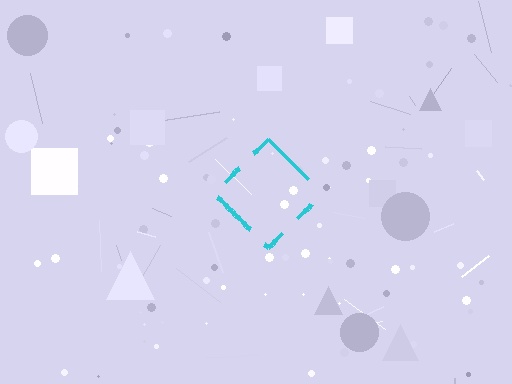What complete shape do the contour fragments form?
The contour fragments form a diamond.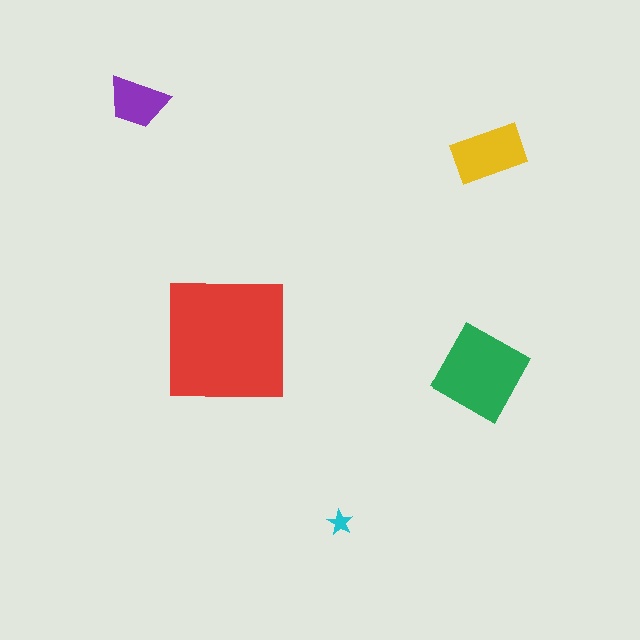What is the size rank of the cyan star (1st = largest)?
5th.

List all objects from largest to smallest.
The red square, the green diamond, the yellow rectangle, the purple trapezoid, the cyan star.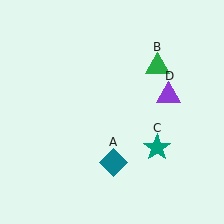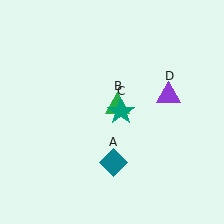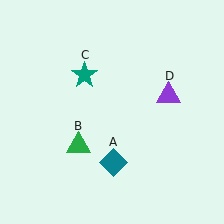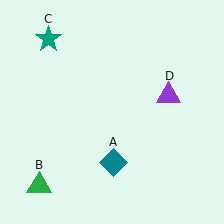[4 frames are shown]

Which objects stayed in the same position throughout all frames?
Teal diamond (object A) and purple triangle (object D) remained stationary.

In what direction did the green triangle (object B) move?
The green triangle (object B) moved down and to the left.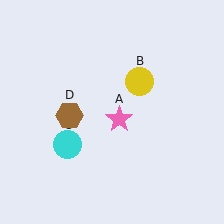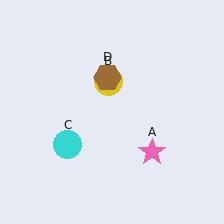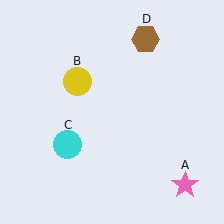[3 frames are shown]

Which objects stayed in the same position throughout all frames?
Cyan circle (object C) remained stationary.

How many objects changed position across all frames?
3 objects changed position: pink star (object A), yellow circle (object B), brown hexagon (object D).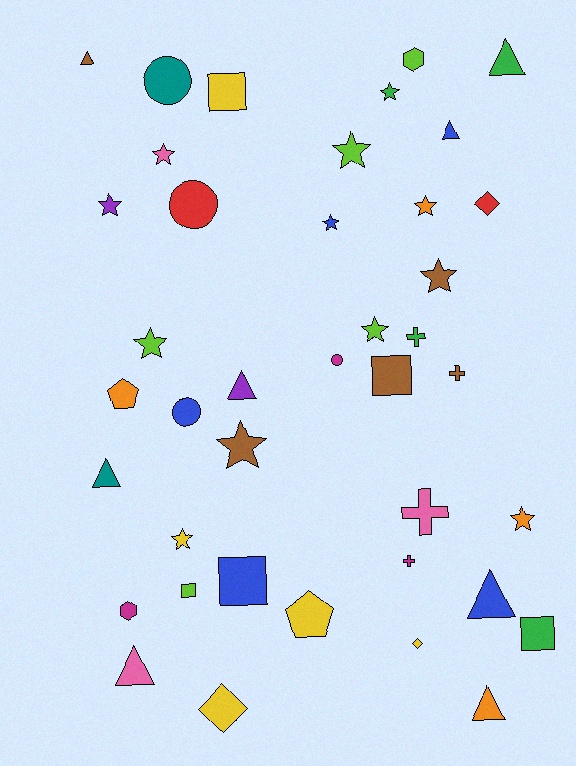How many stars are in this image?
There are 12 stars.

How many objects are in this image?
There are 40 objects.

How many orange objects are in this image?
There are 4 orange objects.